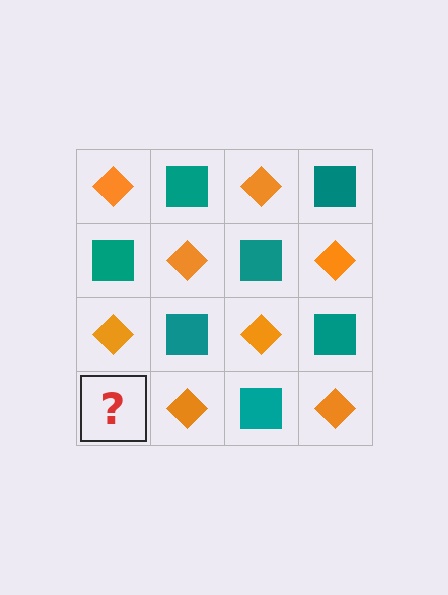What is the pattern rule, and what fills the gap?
The rule is that it alternates orange diamond and teal square in a checkerboard pattern. The gap should be filled with a teal square.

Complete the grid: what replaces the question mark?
The question mark should be replaced with a teal square.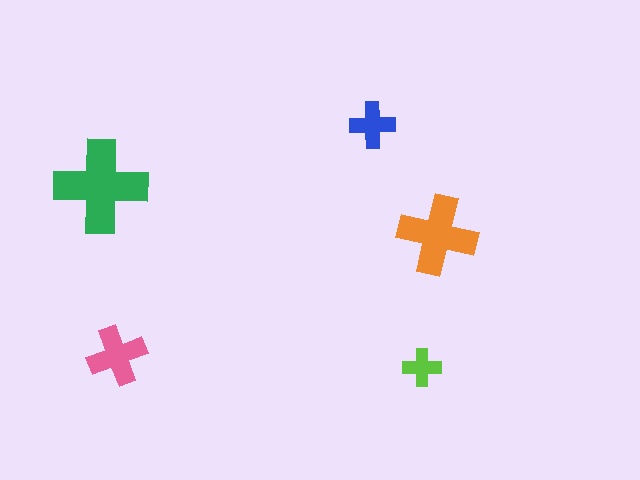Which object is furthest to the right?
The orange cross is rightmost.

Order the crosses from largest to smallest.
the green one, the orange one, the pink one, the blue one, the lime one.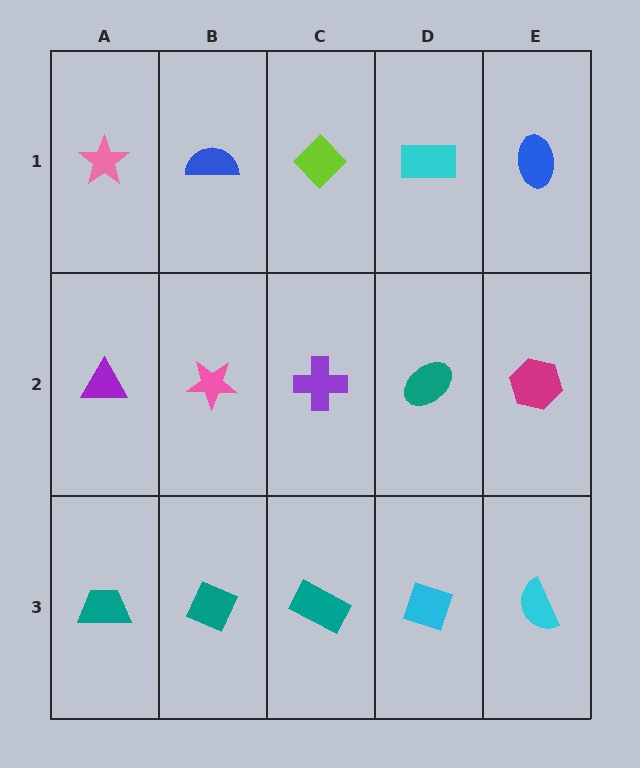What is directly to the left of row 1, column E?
A cyan rectangle.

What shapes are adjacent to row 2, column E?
A blue ellipse (row 1, column E), a cyan semicircle (row 3, column E), a teal ellipse (row 2, column D).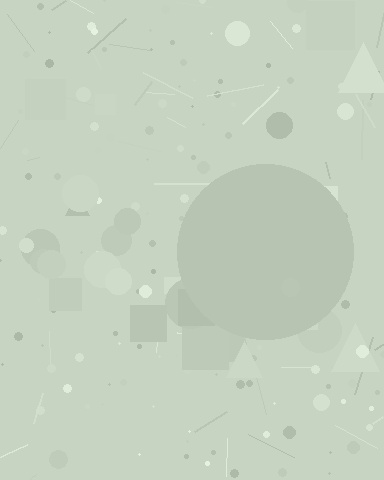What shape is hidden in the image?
A circle is hidden in the image.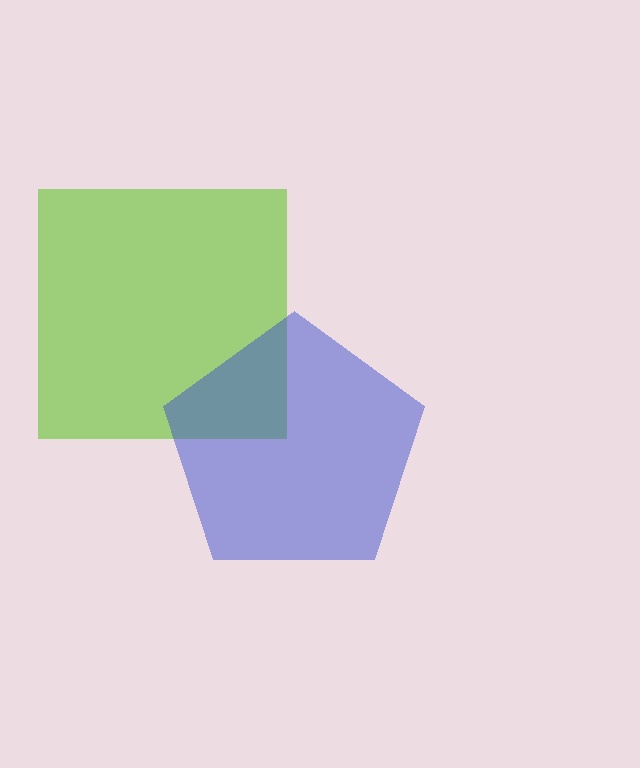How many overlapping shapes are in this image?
There are 2 overlapping shapes in the image.